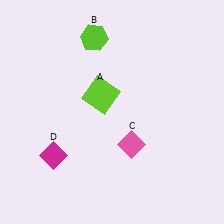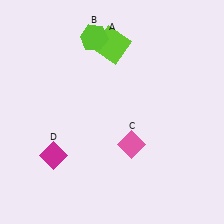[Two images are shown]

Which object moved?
The lime square (A) moved up.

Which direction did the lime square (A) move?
The lime square (A) moved up.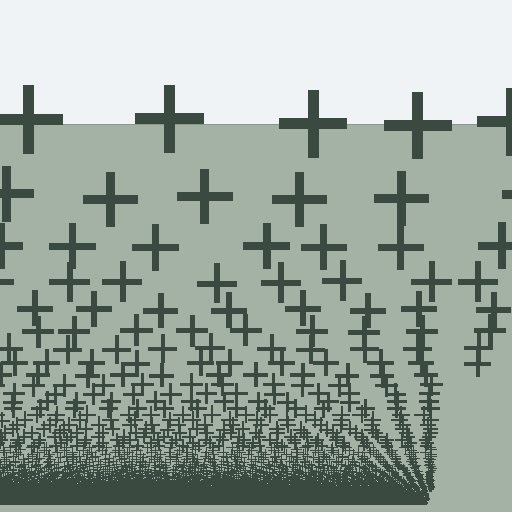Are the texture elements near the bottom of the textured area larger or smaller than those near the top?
Smaller. The gradient is inverted — elements near the bottom are smaller and denser.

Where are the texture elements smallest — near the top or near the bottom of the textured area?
Near the bottom.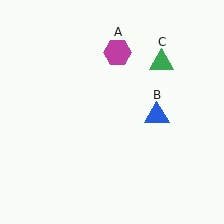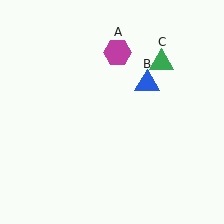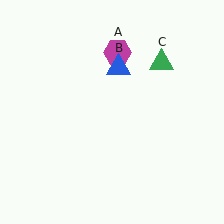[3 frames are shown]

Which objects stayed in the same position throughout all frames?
Magenta hexagon (object A) and green triangle (object C) remained stationary.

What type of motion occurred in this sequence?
The blue triangle (object B) rotated counterclockwise around the center of the scene.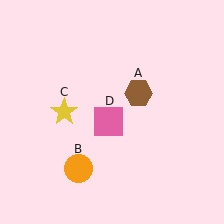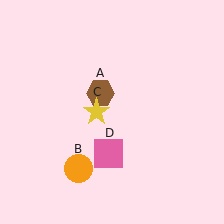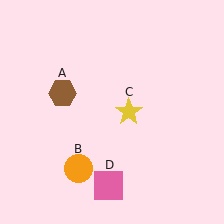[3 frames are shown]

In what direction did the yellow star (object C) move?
The yellow star (object C) moved right.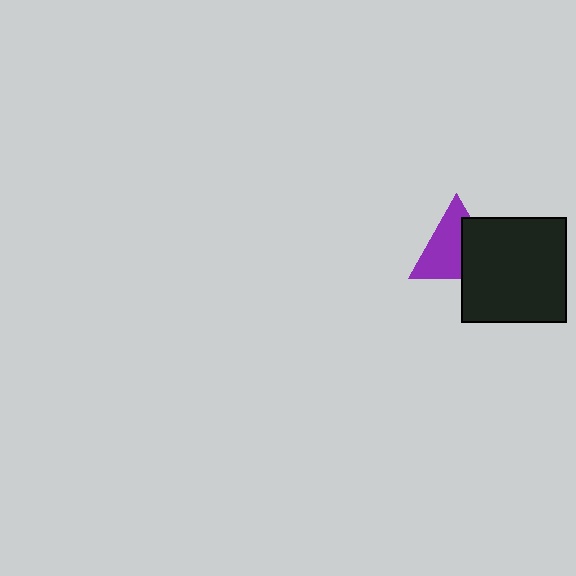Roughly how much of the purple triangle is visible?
About half of it is visible (roughly 61%).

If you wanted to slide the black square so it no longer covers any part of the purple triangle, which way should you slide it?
Slide it right — that is the most direct way to separate the two shapes.